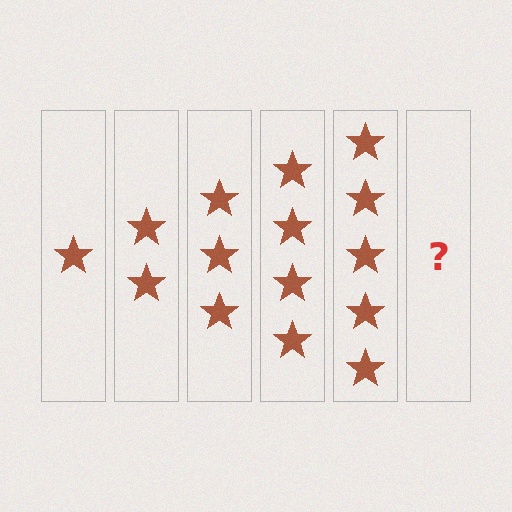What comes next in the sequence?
The next element should be 6 stars.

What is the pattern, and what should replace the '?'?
The pattern is that each step adds one more star. The '?' should be 6 stars.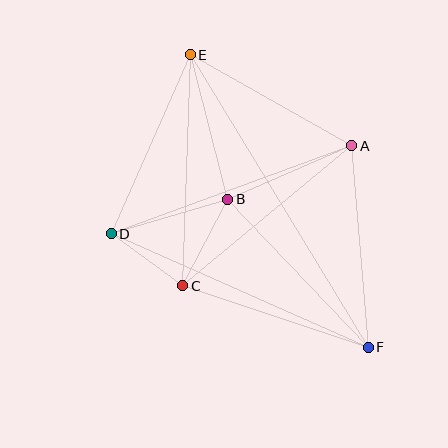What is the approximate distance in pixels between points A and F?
The distance between A and F is approximately 203 pixels.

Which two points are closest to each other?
Points C and D are closest to each other.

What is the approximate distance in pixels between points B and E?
The distance between B and E is approximately 149 pixels.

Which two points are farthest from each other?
Points E and F are farthest from each other.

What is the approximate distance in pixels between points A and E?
The distance between A and E is approximately 186 pixels.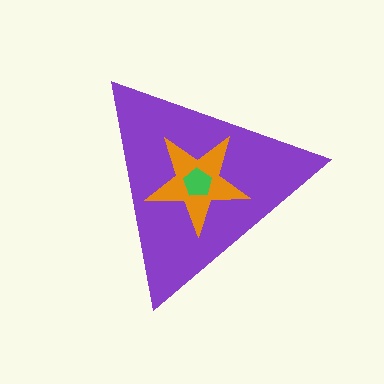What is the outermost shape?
The purple triangle.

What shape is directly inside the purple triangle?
The orange star.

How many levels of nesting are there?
3.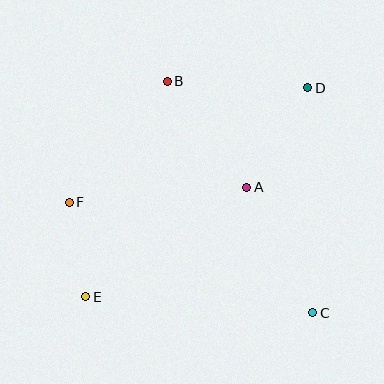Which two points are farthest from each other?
Points D and E are farthest from each other.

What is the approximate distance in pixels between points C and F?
The distance between C and F is approximately 267 pixels.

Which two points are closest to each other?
Points E and F are closest to each other.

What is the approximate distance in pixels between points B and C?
The distance between B and C is approximately 273 pixels.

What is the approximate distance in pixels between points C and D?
The distance between C and D is approximately 225 pixels.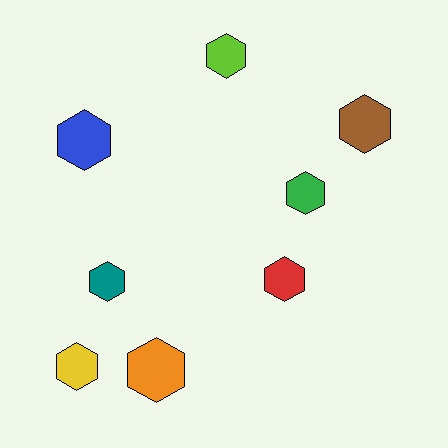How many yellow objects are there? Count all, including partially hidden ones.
There is 1 yellow object.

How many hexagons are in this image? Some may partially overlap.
There are 8 hexagons.